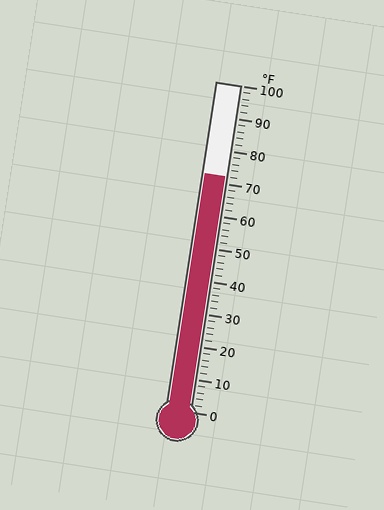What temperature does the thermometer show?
The thermometer shows approximately 72°F.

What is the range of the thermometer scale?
The thermometer scale ranges from 0°F to 100°F.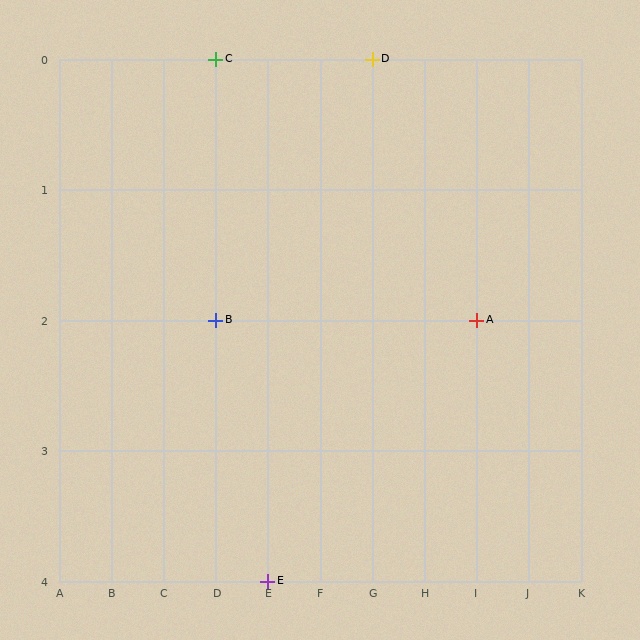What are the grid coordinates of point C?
Point C is at grid coordinates (D, 0).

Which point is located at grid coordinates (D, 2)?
Point B is at (D, 2).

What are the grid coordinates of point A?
Point A is at grid coordinates (I, 2).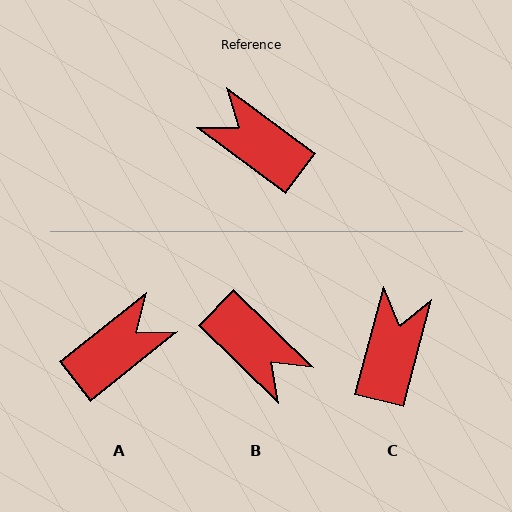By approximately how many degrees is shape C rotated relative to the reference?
Approximately 68 degrees clockwise.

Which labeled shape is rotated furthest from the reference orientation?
B, about 172 degrees away.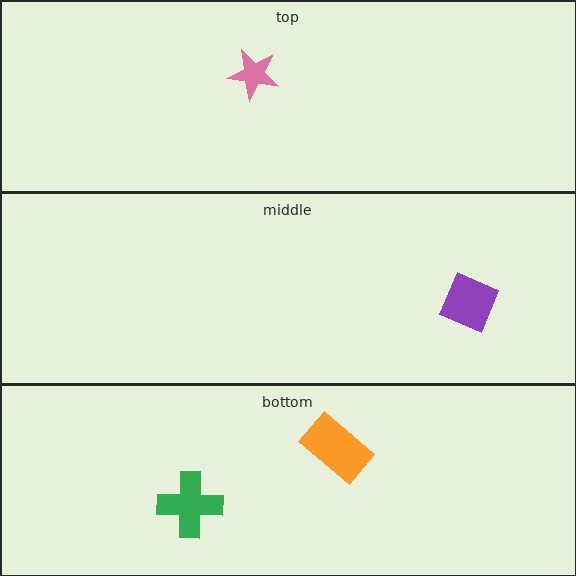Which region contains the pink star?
The top region.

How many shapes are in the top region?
1.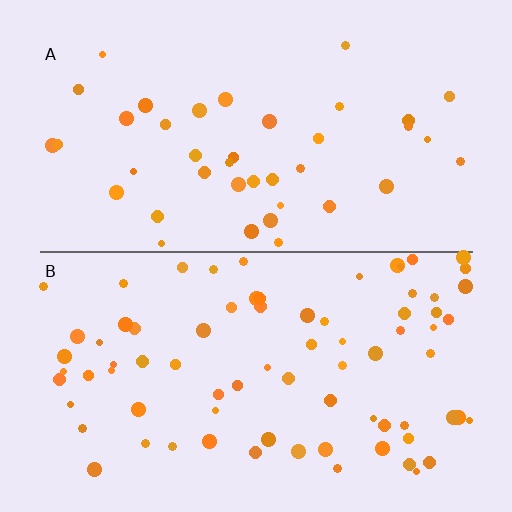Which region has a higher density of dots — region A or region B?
B (the bottom).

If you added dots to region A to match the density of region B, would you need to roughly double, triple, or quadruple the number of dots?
Approximately double.